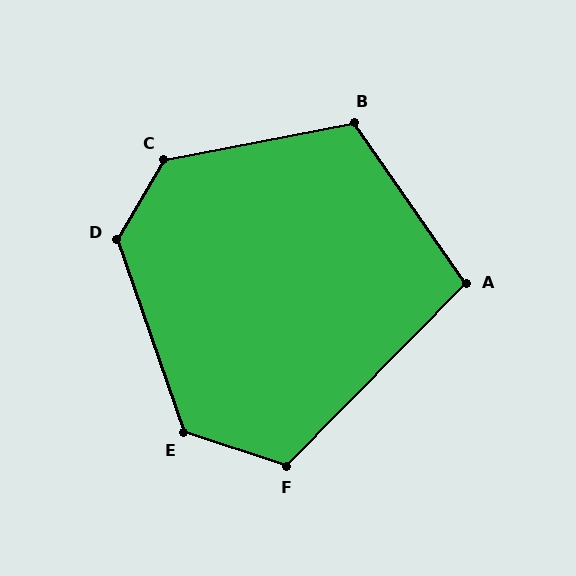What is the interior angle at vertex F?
Approximately 116 degrees (obtuse).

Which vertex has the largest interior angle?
C, at approximately 132 degrees.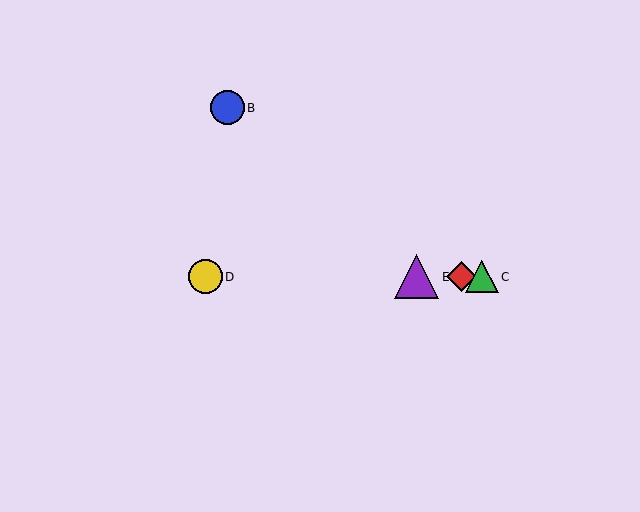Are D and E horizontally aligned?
Yes, both are at y≈277.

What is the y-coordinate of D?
Object D is at y≈277.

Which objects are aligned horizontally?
Objects A, C, D, E are aligned horizontally.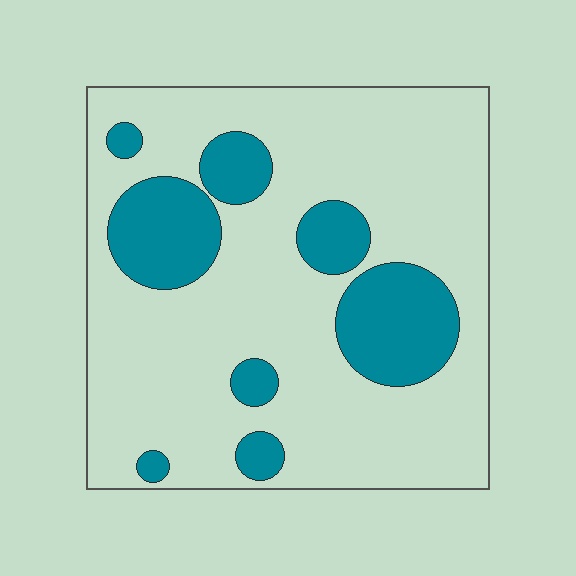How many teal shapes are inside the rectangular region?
8.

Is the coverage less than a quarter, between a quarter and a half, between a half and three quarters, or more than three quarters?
Less than a quarter.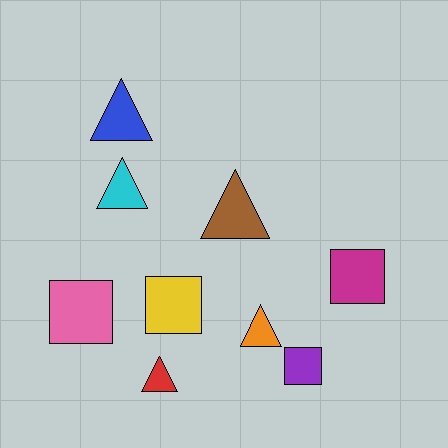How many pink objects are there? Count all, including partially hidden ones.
There is 1 pink object.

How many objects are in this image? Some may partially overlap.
There are 9 objects.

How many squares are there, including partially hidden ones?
There are 4 squares.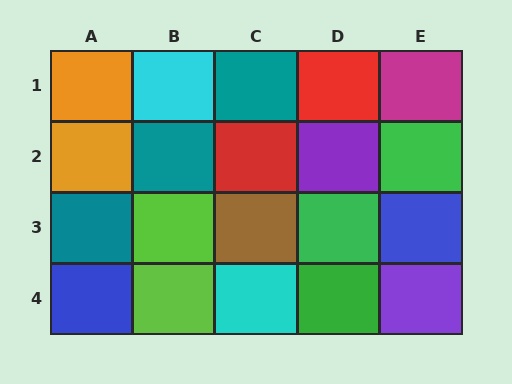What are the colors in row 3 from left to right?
Teal, lime, brown, green, blue.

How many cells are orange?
2 cells are orange.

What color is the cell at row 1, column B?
Cyan.